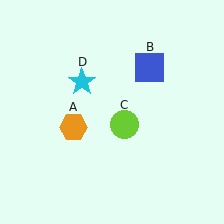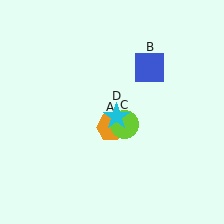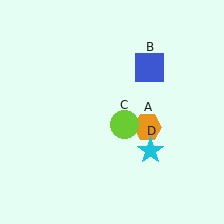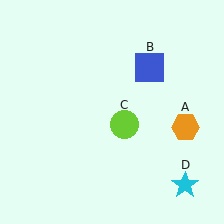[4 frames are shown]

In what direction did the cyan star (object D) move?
The cyan star (object D) moved down and to the right.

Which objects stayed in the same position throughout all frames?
Blue square (object B) and lime circle (object C) remained stationary.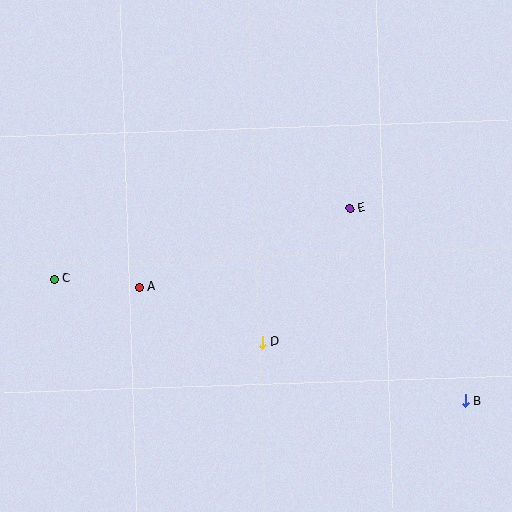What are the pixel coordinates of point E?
Point E is at (350, 208).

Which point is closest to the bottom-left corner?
Point C is closest to the bottom-left corner.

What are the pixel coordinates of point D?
Point D is at (262, 342).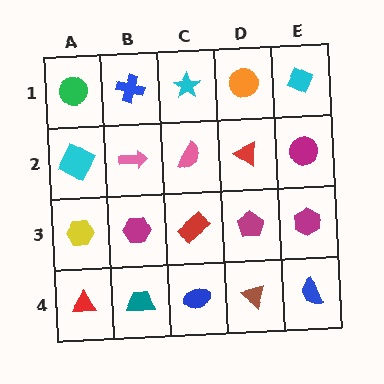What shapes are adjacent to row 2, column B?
A blue cross (row 1, column B), a magenta hexagon (row 3, column B), a cyan square (row 2, column A), a pink semicircle (row 2, column C).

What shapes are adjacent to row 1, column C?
A pink semicircle (row 2, column C), a blue cross (row 1, column B), an orange circle (row 1, column D).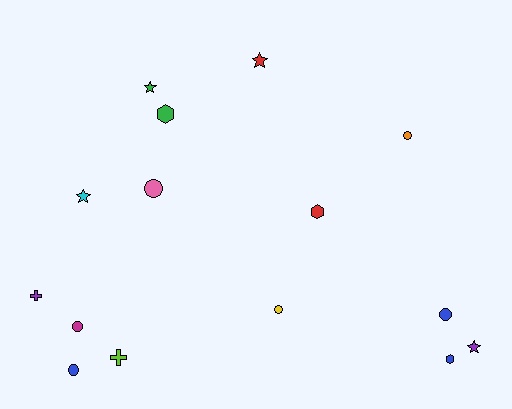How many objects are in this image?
There are 15 objects.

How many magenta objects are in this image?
There is 1 magenta object.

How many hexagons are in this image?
There are 3 hexagons.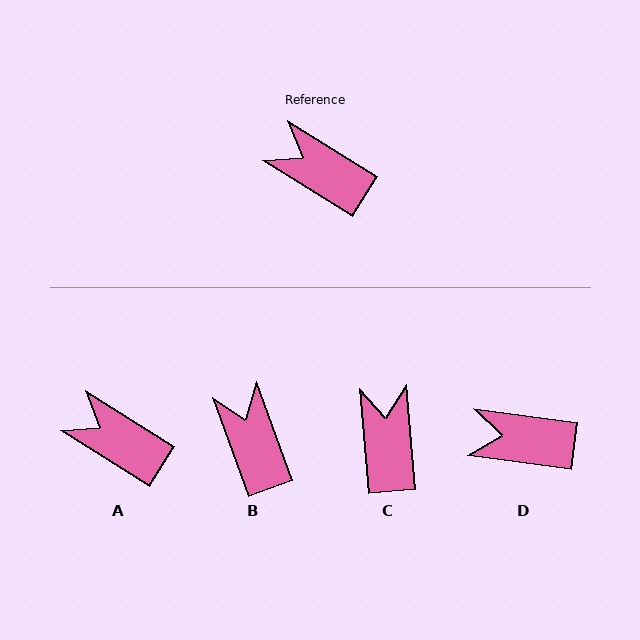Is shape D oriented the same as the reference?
No, it is off by about 24 degrees.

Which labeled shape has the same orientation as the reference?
A.